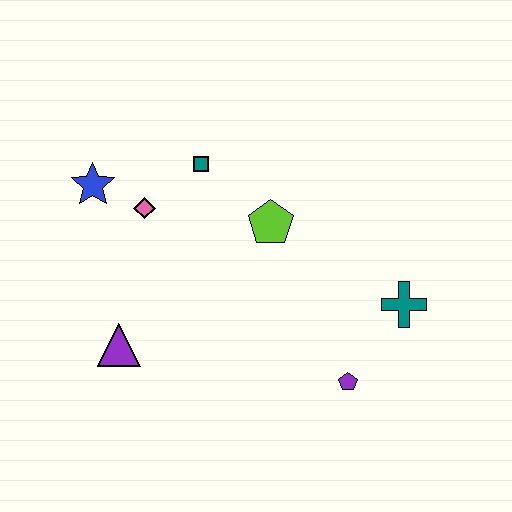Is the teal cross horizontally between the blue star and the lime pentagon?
No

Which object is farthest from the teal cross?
The blue star is farthest from the teal cross.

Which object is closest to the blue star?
The pink diamond is closest to the blue star.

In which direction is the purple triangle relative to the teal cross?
The purple triangle is to the left of the teal cross.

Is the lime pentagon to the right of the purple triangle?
Yes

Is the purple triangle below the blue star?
Yes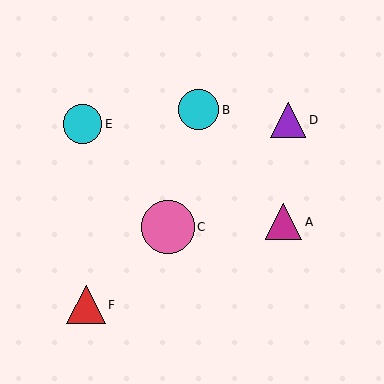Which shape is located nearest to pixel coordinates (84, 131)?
The cyan circle (labeled E) at (83, 124) is nearest to that location.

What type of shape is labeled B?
Shape B is a cyan circle.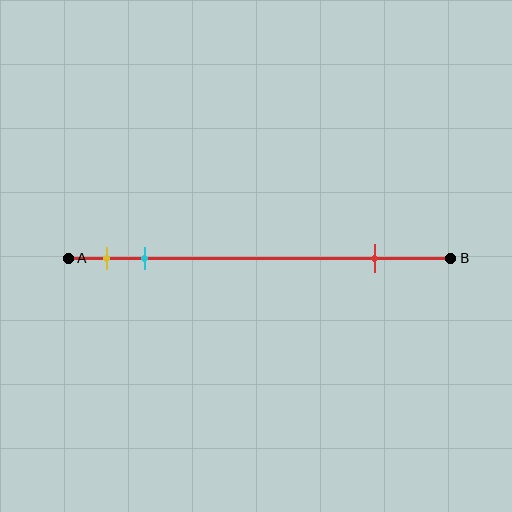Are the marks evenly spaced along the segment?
No, the marks are not evenly spaced.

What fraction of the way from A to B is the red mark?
The red mark is approximately 80% (0.8) of the way from A to B.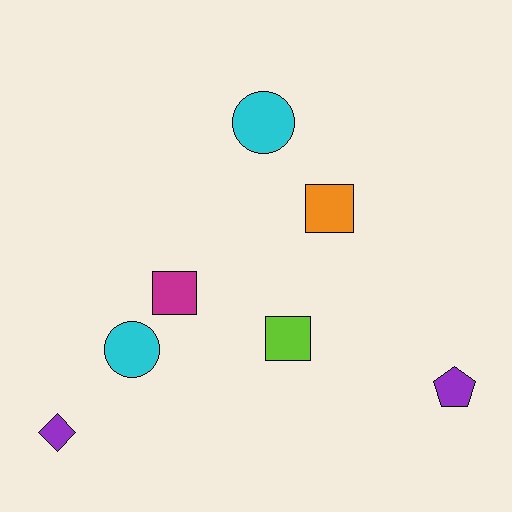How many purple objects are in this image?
There are 2 purple objects.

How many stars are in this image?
There are no stars.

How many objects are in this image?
There are 7 objects.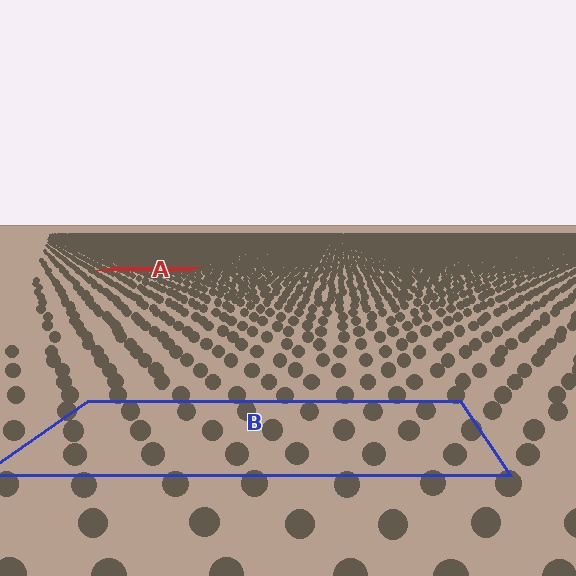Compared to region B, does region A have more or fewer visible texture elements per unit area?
Region A has more texture elements per unit area — they are packed more densely because it is farther away.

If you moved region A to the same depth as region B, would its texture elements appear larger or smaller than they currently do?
They would appear larger. At a closer depth, the same texture elements are projected at a bigger on-screen size.